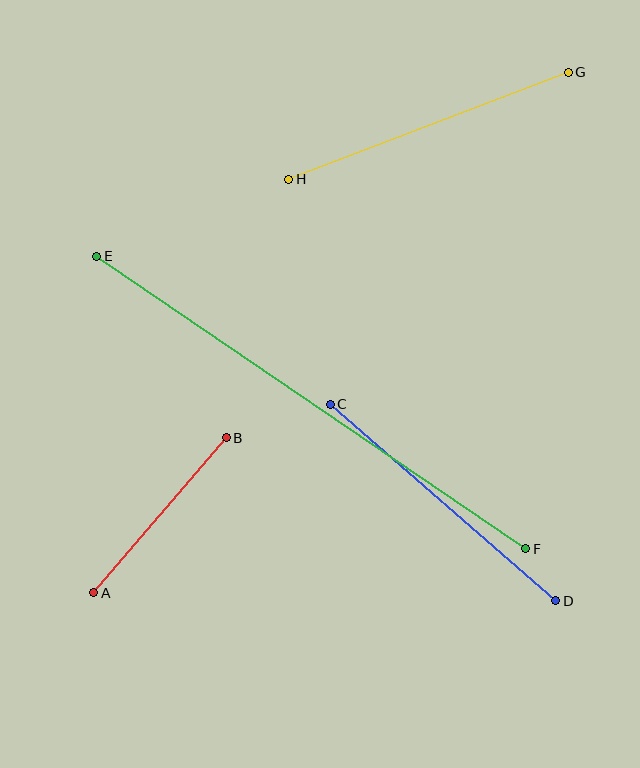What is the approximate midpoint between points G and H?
The midpoint is at approximately (428, 126) pixels.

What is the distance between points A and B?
The distance is approximately 204 pixels.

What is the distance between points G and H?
The distance is approximately 300 pixels.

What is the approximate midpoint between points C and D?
The midpoint is at approximately (443, 502) pixels.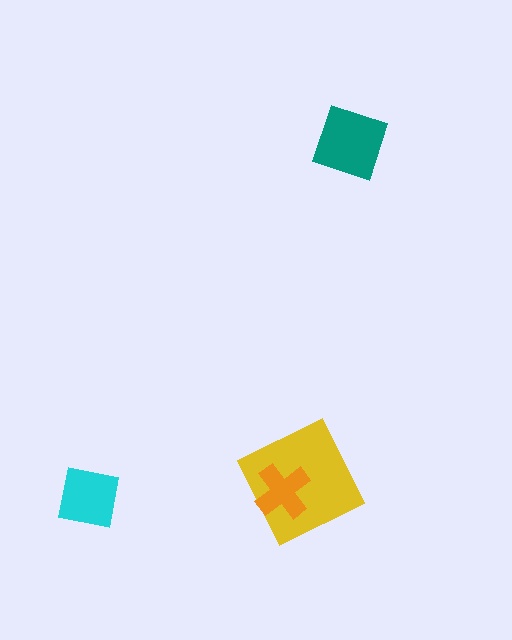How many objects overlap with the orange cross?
1 object overlaps with the orange cross.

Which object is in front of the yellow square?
The orange cross is in front of the yellow square.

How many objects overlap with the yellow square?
1 object overlaps with the yellow square.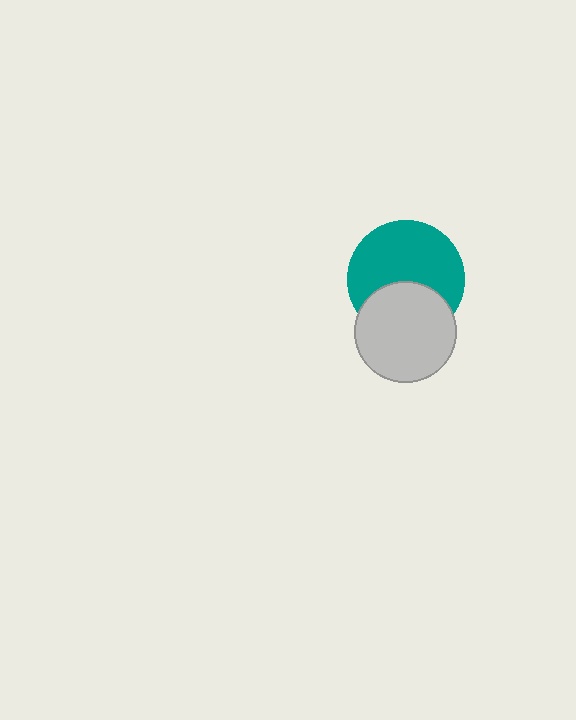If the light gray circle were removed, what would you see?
You would see the complete teal circle.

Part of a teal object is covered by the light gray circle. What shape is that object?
It is a circle.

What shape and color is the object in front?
The object in front is a light gray circle.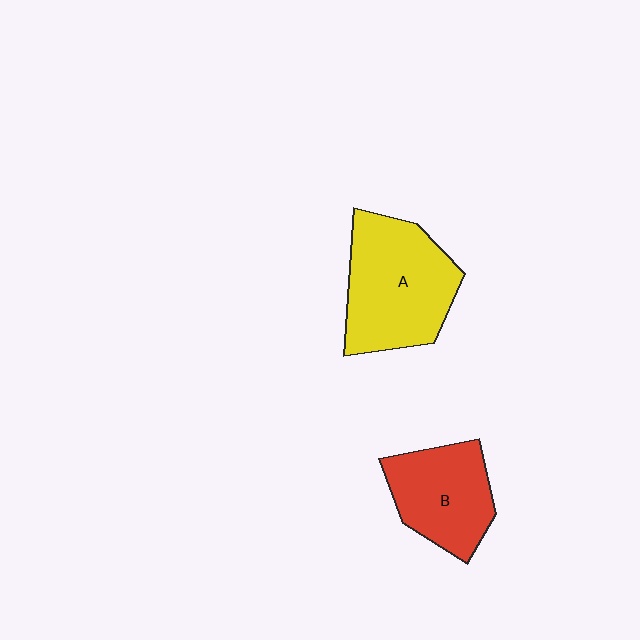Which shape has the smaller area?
Shape B (red).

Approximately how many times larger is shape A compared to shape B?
Approximately 1.4 times.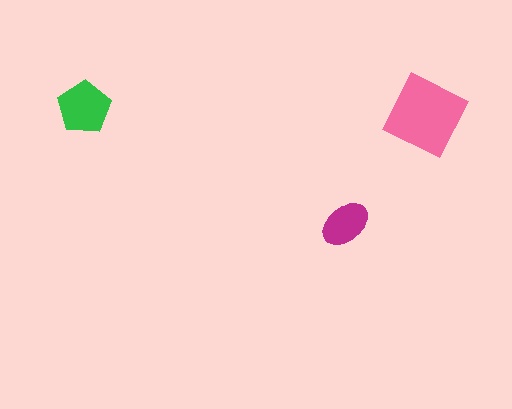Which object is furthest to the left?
The green pentagon is leftmost.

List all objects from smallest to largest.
The magenta ellipse, the green pentagon, the pink diamond.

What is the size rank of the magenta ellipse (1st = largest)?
3rd.